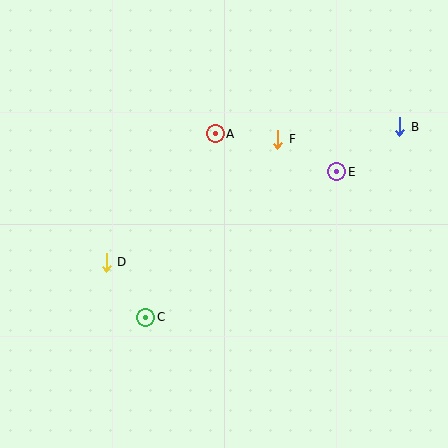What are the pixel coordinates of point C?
Point C is at (146, 317).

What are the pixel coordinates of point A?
Point A is at (215, 134).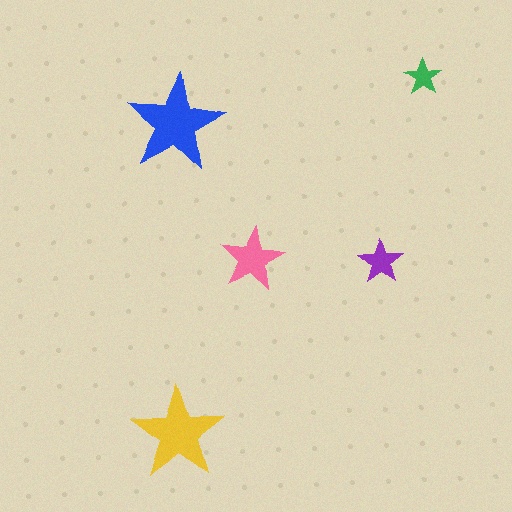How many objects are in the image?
There are 5 objects in the image.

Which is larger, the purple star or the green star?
The purple one.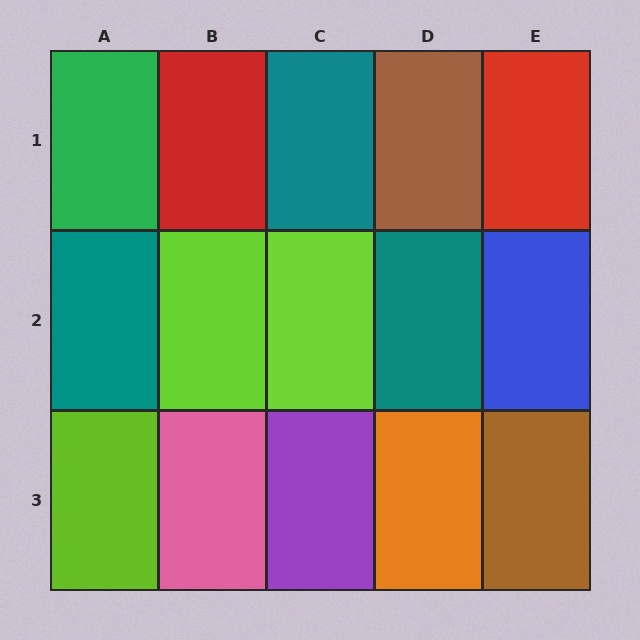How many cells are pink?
1 cell is pink.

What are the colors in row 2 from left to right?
Teal, lime, lime, teal, blue.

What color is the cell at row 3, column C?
Purple.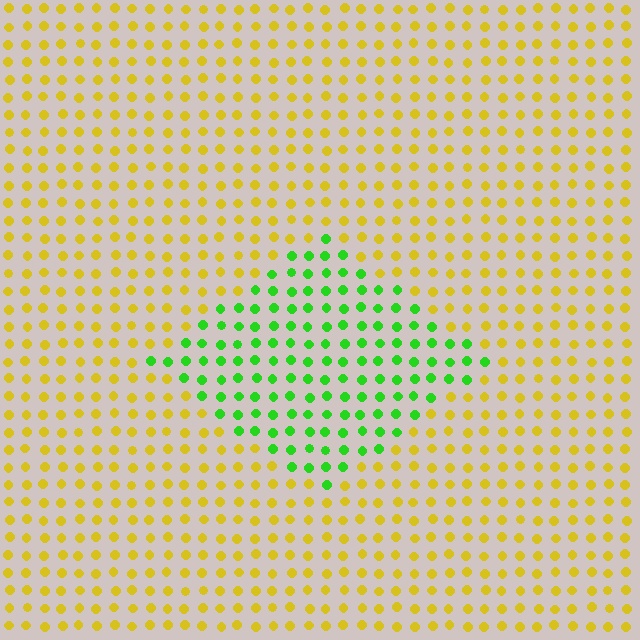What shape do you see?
I see a diamond.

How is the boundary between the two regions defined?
The boundary is defined purely by a slight shift in hue (about 64 degrees). Spacing, size, and orientation are identical on both sides.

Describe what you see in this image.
The image is filled with small yellow elements in a uniform arrangement. A diamond-shaped region is visible where the elements are tinted to a slightly different hue, forming a subtle color boundary.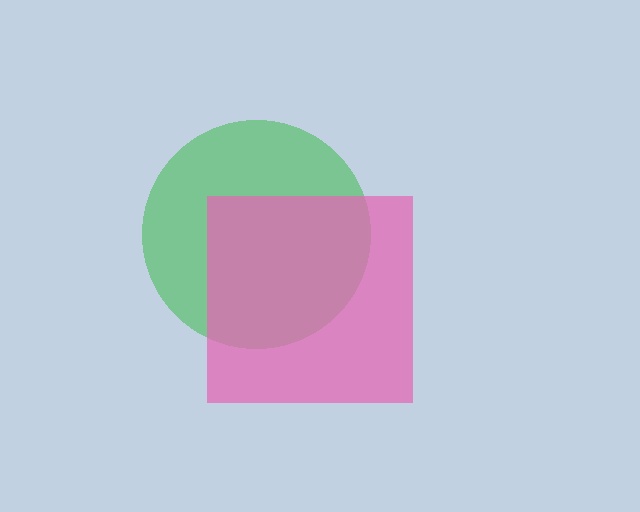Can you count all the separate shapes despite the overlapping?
Yes, there are 2 separate shapes.